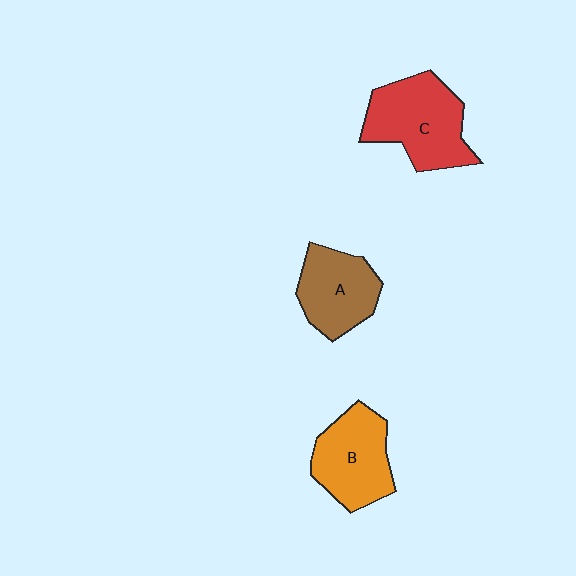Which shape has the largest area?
Shape C (red).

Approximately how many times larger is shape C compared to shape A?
Approximately 1.3 times.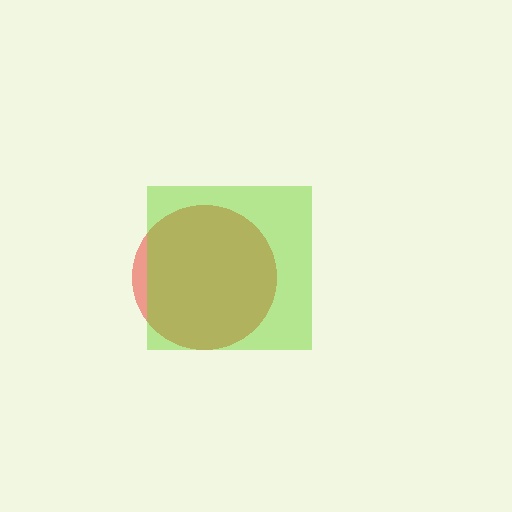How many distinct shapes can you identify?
There are 2 distinct shapes: a red circle, a lime square.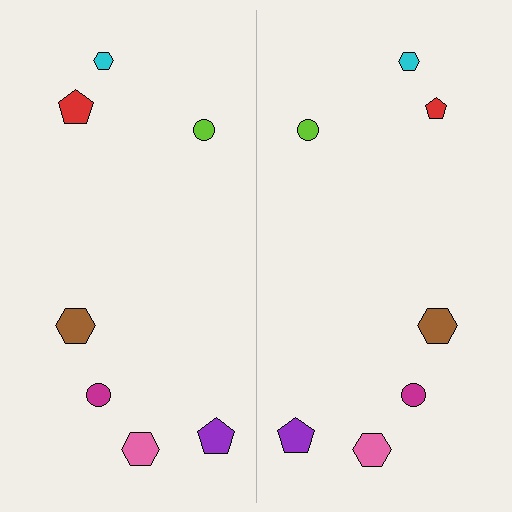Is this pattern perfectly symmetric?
No, the pattern is not perfectly symmetric. The red pentagon on the right side has a different size than its mirror counterpart.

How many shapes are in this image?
There are 14 shapes in this image.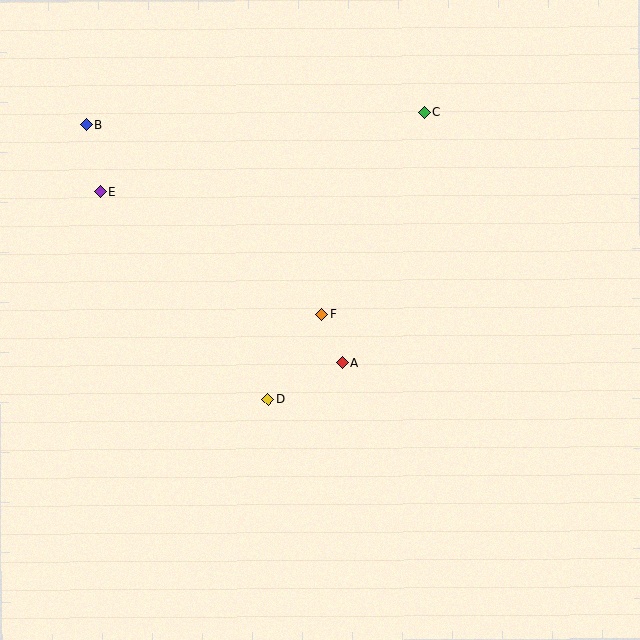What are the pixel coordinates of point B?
Point B is at (86, 125).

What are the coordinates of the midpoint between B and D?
The midpoint between B and D is at (177, 262).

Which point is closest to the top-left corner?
Point B is closest to the top-left corner.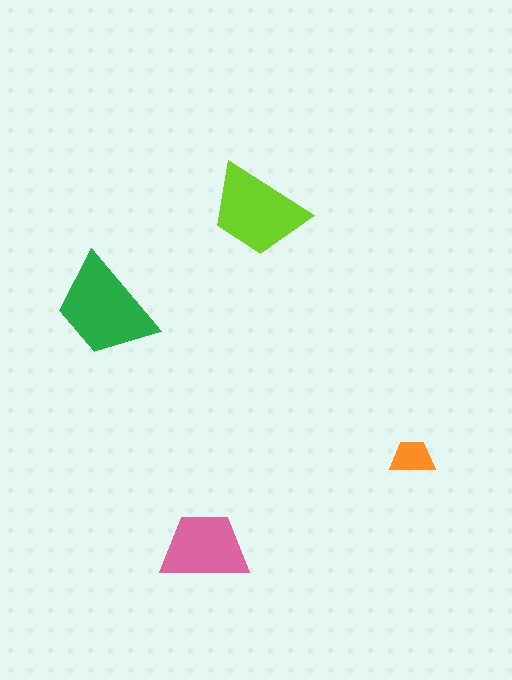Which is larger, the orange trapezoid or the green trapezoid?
The green one.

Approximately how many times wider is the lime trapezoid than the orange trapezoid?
About 2 times wider.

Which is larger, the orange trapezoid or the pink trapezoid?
The pink one.